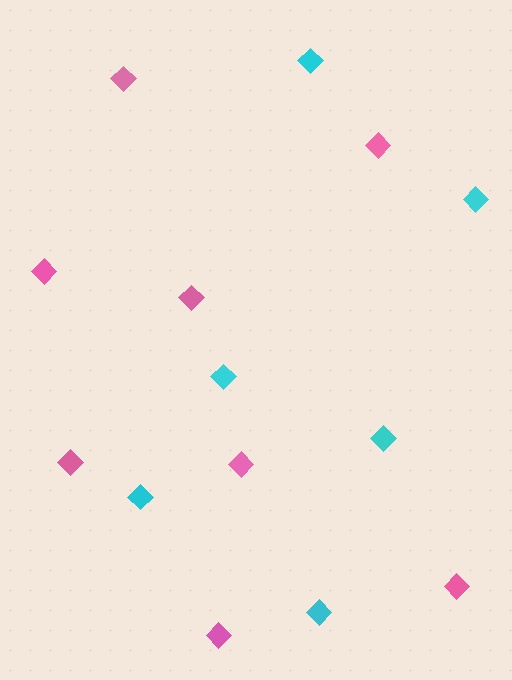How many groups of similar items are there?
There are 2 groups: one group of cyan diamonds (6) and one group of pink diamonds (8).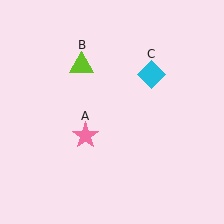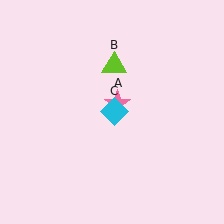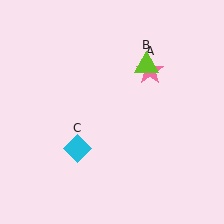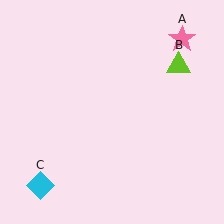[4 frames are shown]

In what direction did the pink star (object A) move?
The pink star (object A) moved up and to the right.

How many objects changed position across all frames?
3 objects changed position: pink star (object A), lime triangle (object B), cyan diamond (object C).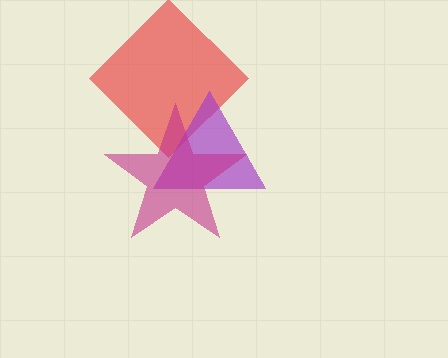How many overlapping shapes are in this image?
There are 3 overlapping shapes in the image.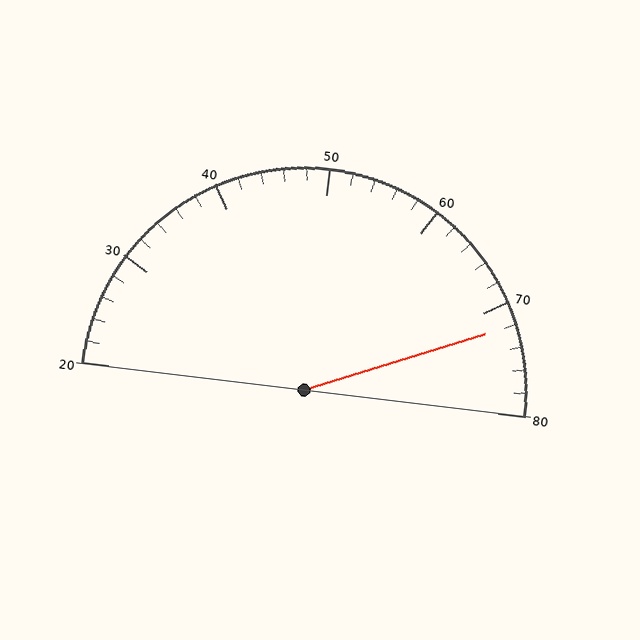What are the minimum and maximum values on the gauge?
The gauge ranges from 20 to 80.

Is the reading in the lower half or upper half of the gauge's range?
The reading is in the upper half of the range (20 to 80).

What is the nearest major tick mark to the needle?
The nearest major tick mark is 70.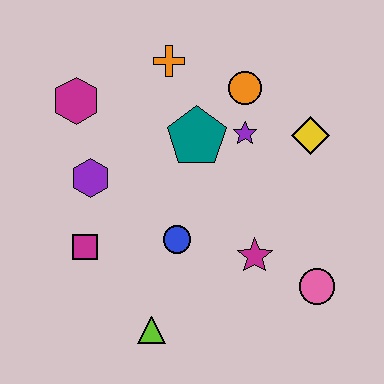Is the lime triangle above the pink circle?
No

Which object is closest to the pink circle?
The magenta star is closest to the pink circle.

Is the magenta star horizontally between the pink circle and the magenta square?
Yes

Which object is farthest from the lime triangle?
The orange cross is farthest from the lime triangle.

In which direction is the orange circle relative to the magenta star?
The orange circle is above the magenta star.